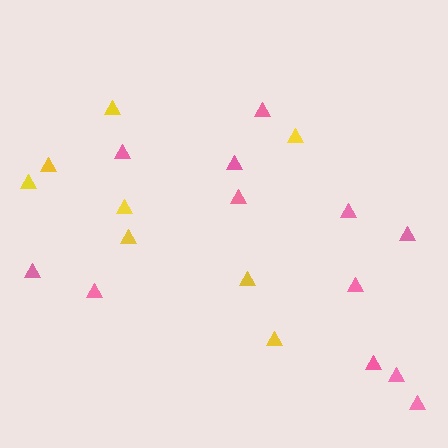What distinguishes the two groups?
There are 2 groups: one group of yellow triangles (8) and one group of pink triangles (12).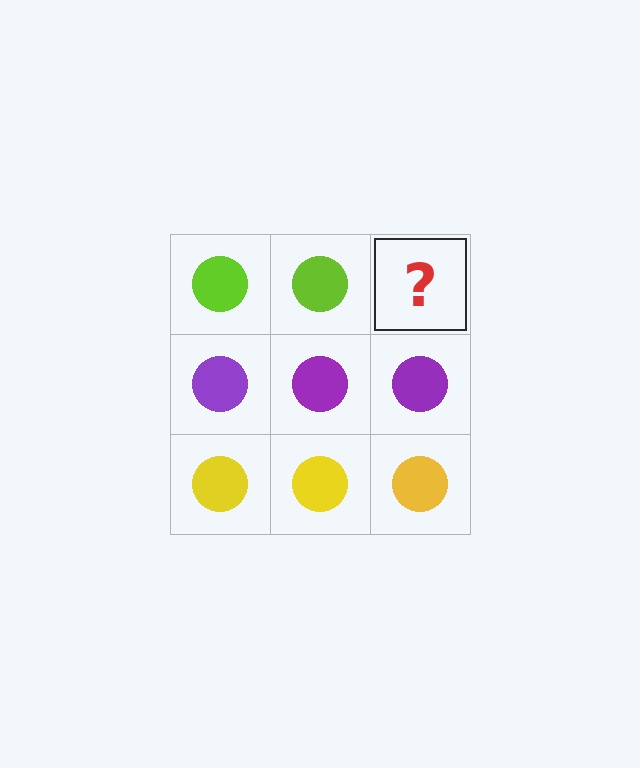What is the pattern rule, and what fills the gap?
The rule is that each row has a consistent color. The gap should be filled with a lime circle.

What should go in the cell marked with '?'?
The missing cell should contain a lime circle.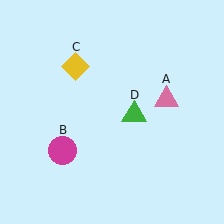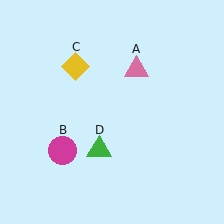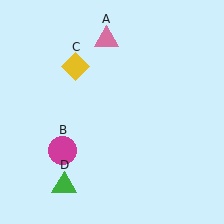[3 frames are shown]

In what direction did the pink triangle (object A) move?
The pink triangle (object A) moved up and to the left.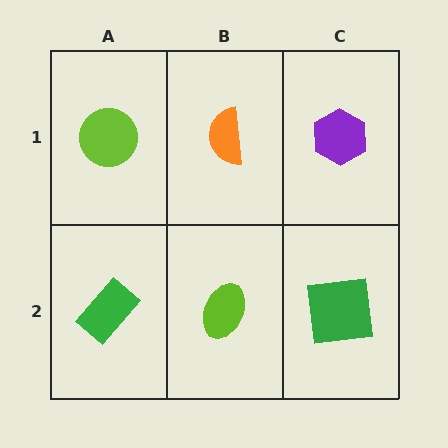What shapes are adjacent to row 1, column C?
A green square (row 2, column C), an orange semicircle (row 1, column B).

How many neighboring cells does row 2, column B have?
3.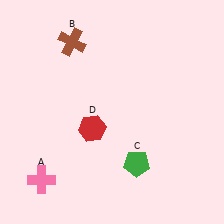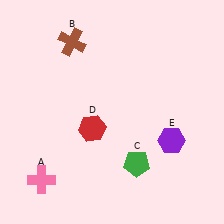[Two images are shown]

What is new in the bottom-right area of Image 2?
A purple hexagon (E) was added in the bottom-right area of Image 2.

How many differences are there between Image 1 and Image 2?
There is 1 difference between the two images.